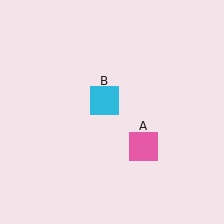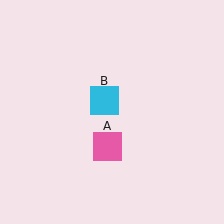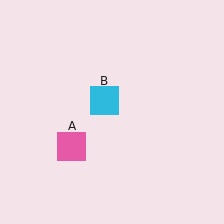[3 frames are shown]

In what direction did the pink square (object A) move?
The pink square (object A) moved left.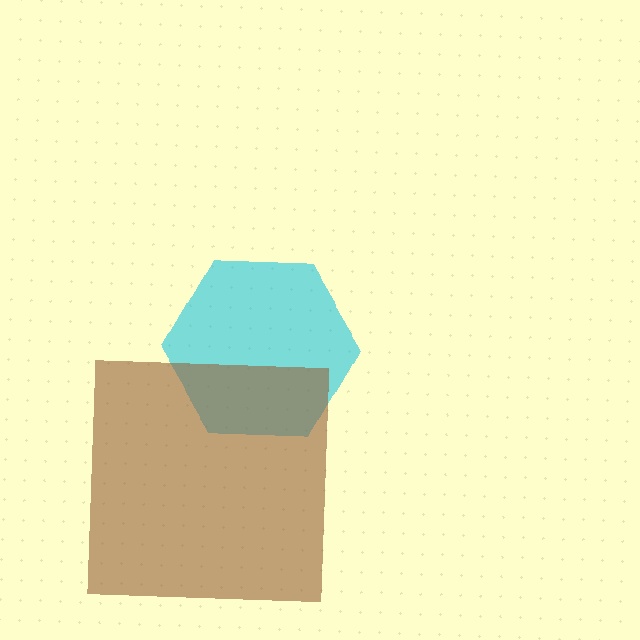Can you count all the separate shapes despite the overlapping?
Yes, there are 2 separate shapes.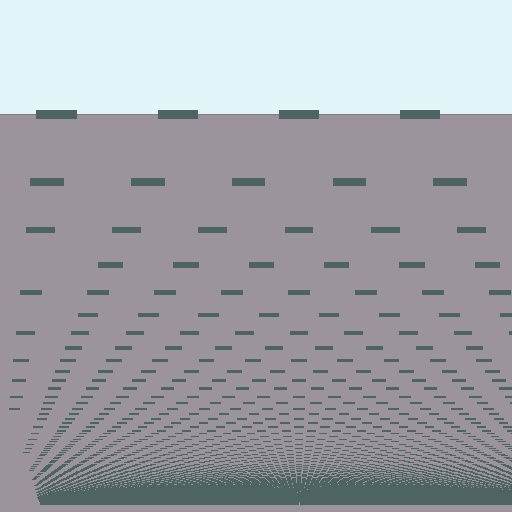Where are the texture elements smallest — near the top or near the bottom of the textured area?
Near the bottom.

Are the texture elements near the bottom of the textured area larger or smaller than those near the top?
Smaller. The gradient is inverted — elements near the bottom are smaller and denser.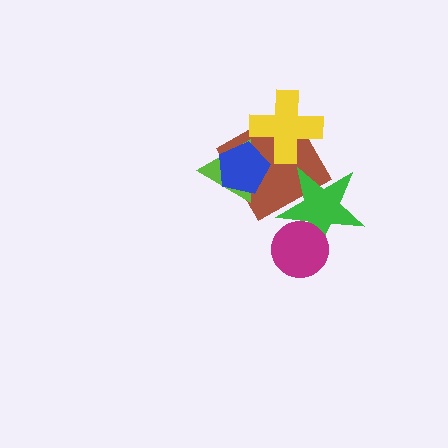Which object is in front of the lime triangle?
The blue pentagon is in front of the lime triangle.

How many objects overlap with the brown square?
4 objects overlap with the brown square.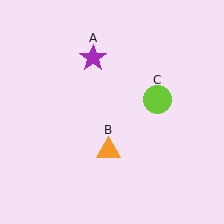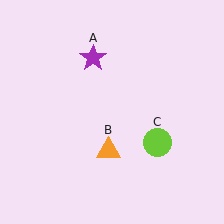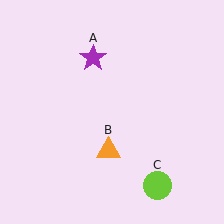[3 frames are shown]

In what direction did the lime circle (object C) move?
The lime circle (object C) moved down.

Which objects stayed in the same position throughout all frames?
Purple star (object A) and orange triangle (object B) remained stationary.